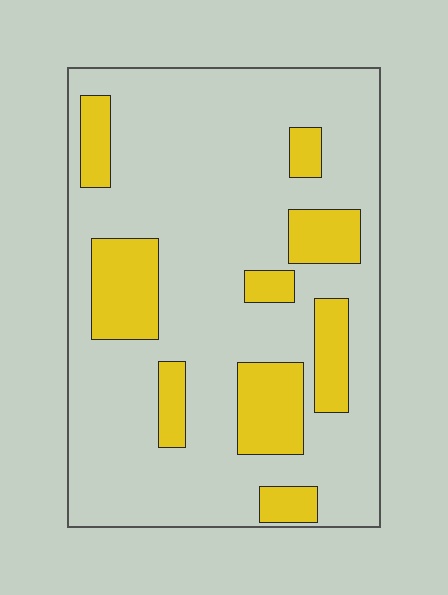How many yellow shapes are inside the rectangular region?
9.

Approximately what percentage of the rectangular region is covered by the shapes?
Approximately 20%.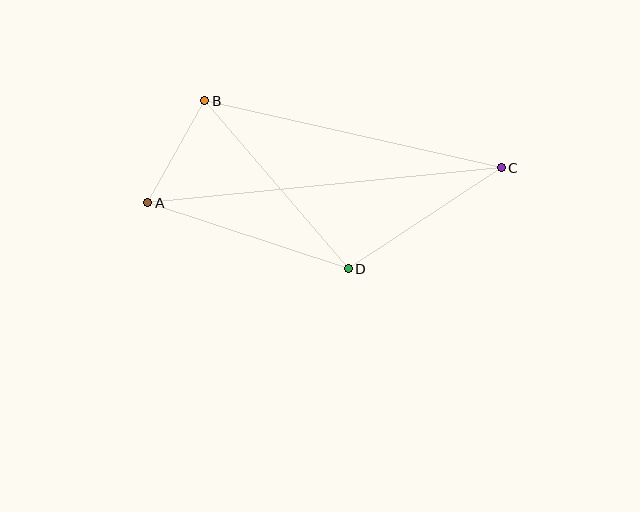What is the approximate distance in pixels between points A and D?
The distance between A and D is approximately 211 pixels.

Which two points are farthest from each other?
Points A and C are farthest from each other.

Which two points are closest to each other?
Points A and B are closest to each other.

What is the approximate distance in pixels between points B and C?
The distance between B and C is approximately 304 pixels.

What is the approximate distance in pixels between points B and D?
The distance between B and D is approximately 221 pixels.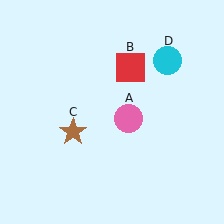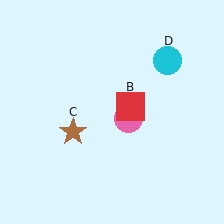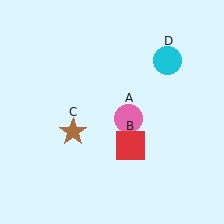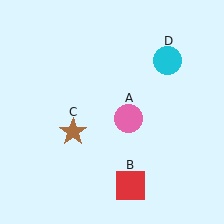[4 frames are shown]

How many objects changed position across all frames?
1 object changed position: red square (object B).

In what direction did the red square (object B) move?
The red square (object B) moved down.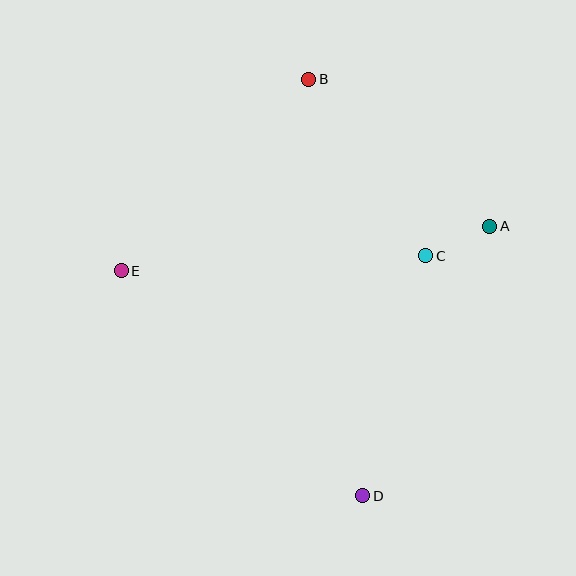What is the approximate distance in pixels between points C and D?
The distance between C and D is approximately 248 pixels.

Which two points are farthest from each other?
Points B and D are farthest from each other.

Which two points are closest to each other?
Points A and C are closest to each other.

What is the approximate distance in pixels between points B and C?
The distance between B and C is approximately 212 pixels.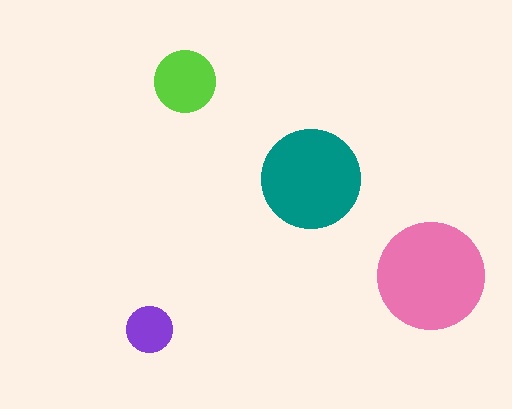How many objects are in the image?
There are 4 objects in the image.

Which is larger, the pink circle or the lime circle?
The pink one.